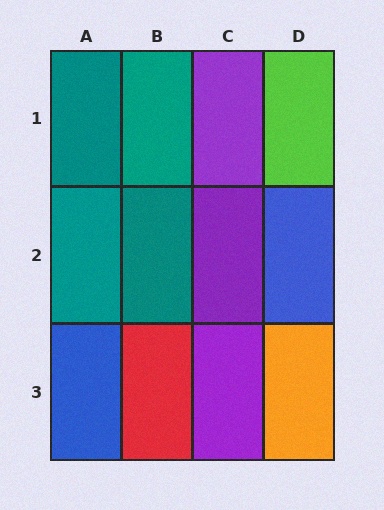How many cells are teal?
4 cells are teal.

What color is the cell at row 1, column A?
Teal.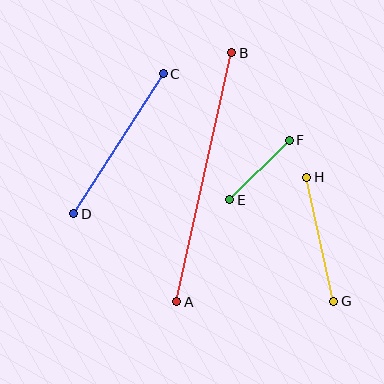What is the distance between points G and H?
The distance is approximately 127 pixels.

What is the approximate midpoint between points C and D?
The midpoint is at approximately (119, 144) pixels.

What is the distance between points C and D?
The distance is approximately 166 pixels.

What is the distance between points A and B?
The distance is approximately 255 pixels.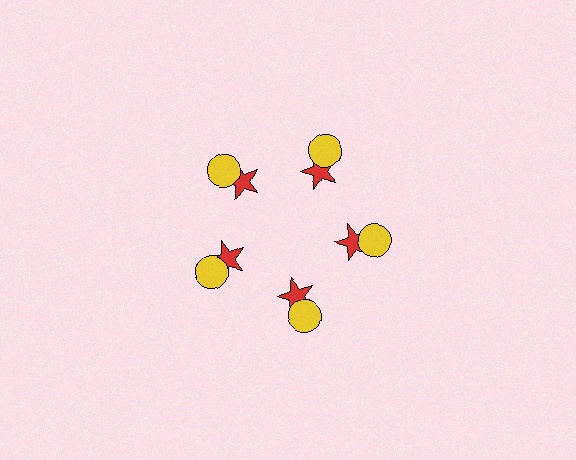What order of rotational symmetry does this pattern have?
This pattern has 5-fold rotational symmetry.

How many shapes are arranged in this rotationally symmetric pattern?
There are 10 shapes, arranged in 5 groups of 2.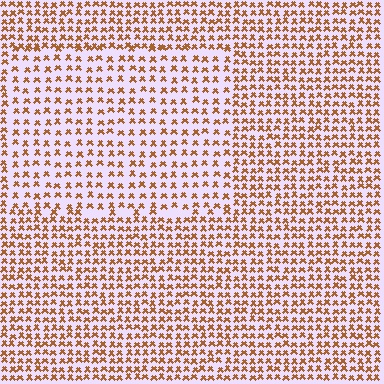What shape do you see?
I see a rectangle.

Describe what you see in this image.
The image contains small brown elements arranged at two different densities. A rectangle-shaped region is visible where the elements are less densely packed than the surrounding area.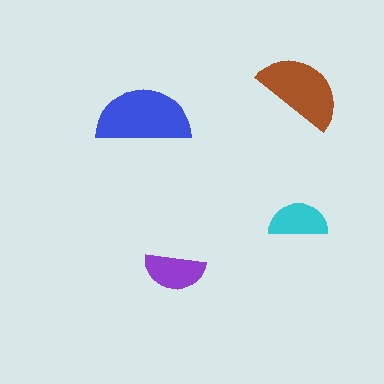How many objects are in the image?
There are 4 objects in the image.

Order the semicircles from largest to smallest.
the blue one, the brown one, the purple one, the cyan one.